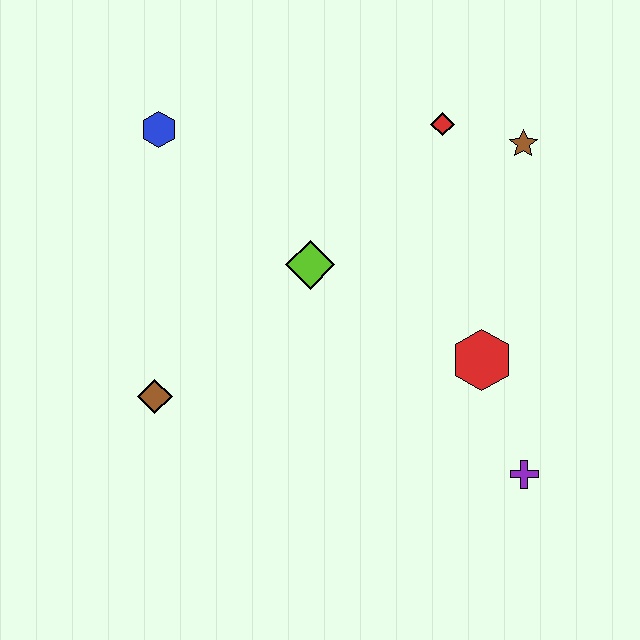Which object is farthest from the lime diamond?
The purple cross is farthest from the lime diamond.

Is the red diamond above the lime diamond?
Yes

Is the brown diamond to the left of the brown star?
Yes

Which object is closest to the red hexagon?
The purple cross is closest to the red hexagon.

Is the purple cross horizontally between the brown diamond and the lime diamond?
No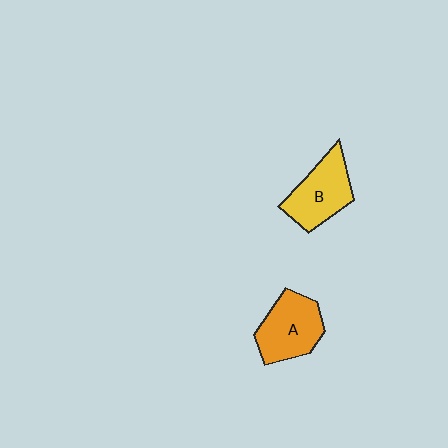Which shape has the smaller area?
Shape B (yellow).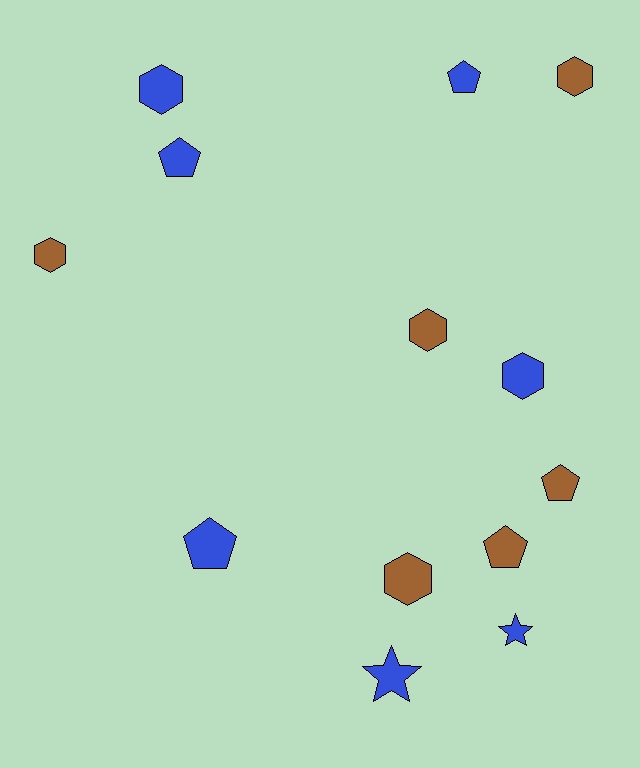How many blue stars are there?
There are 2 blue stars.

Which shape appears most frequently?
Hexagon, with 6 objects.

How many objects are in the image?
There are 13 objects.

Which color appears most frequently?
Blue, with 7 objects.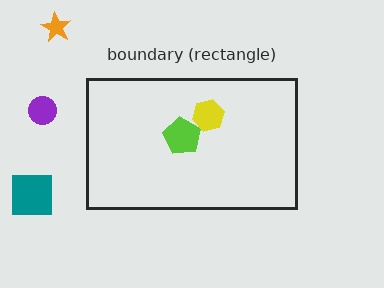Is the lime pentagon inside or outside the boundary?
Inside.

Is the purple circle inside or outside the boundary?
Outside.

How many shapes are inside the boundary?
2 inside, 3 outside.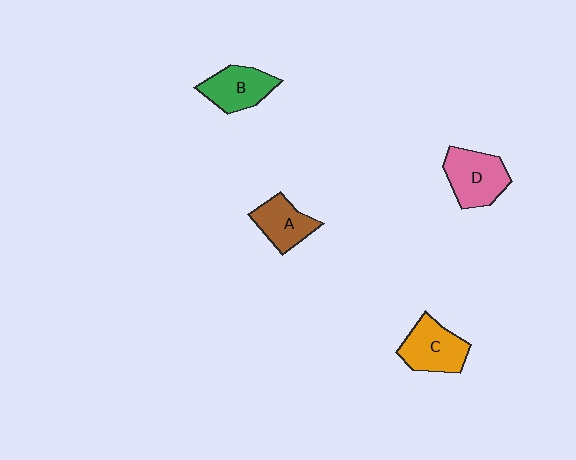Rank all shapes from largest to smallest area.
From largest to smallest: D (pink), C (orange), B (green), A (brown).